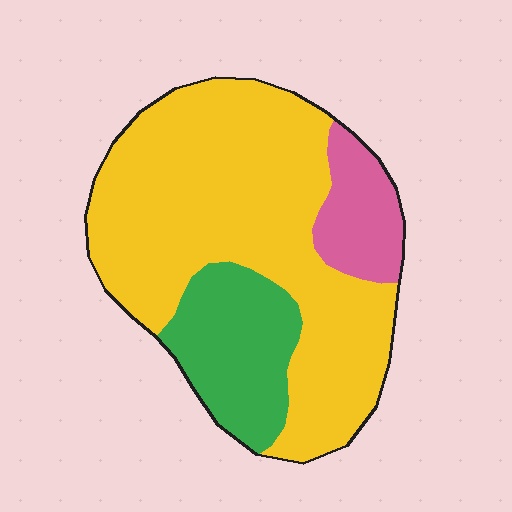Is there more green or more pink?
Green.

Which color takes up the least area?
Pink, at roughly 10%.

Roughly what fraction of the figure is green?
Green takes up between a sixth and a third of the figure.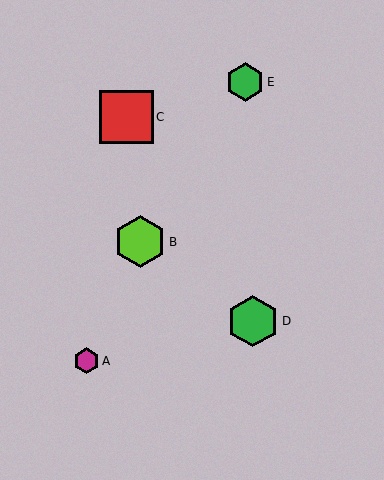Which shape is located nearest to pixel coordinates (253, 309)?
The green hexagon (labeled D) at (253, 321) is nearest to that location.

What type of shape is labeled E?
Shape E is a green hexagon.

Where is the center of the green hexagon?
The center of the green hexagon is at (245, 82).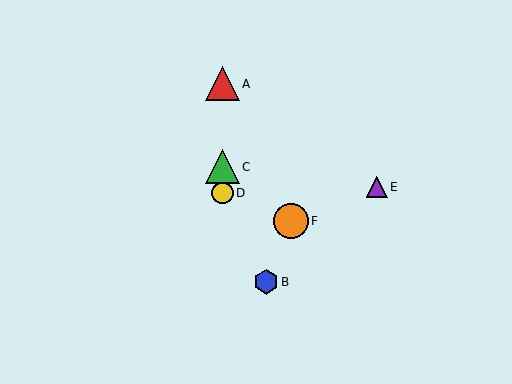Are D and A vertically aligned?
Yes, both are at x≈222.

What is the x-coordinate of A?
Object A is at x≈222.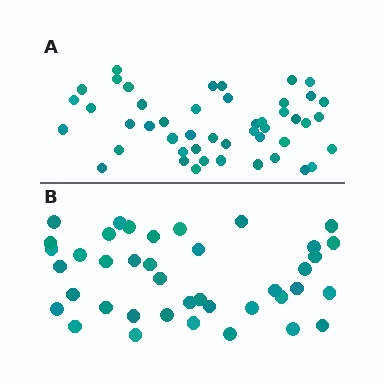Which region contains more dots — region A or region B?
Region A (the top region) has more dots.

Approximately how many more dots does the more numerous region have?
Region A has roughly 8 or so more dots than region B.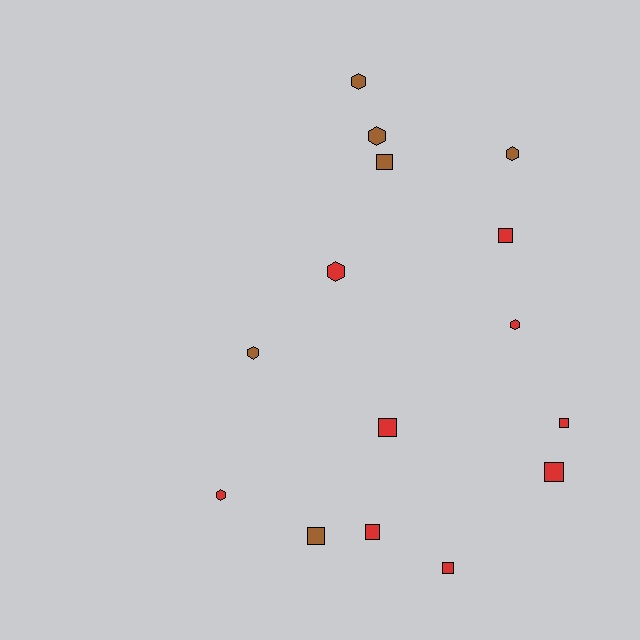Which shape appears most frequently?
Square, with 8 objects.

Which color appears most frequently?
Red, with 9 objects.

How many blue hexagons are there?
There are no blue hexagons.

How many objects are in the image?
There are 15 objects.